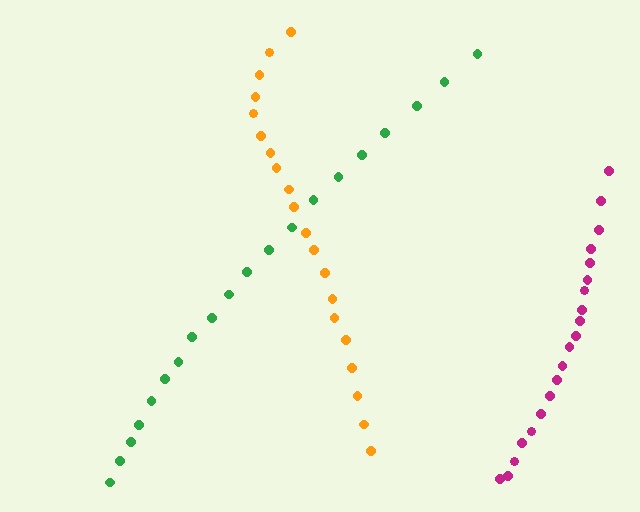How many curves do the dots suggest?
There are 3 distinct paths.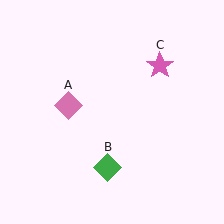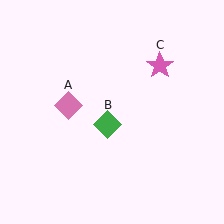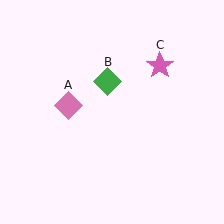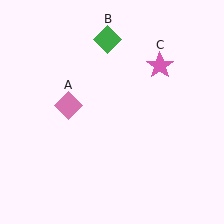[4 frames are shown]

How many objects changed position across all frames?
1 object changed position: green diamond (object B).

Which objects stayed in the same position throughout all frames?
Pink diamond (object A) and pink star (object C) remained stationary.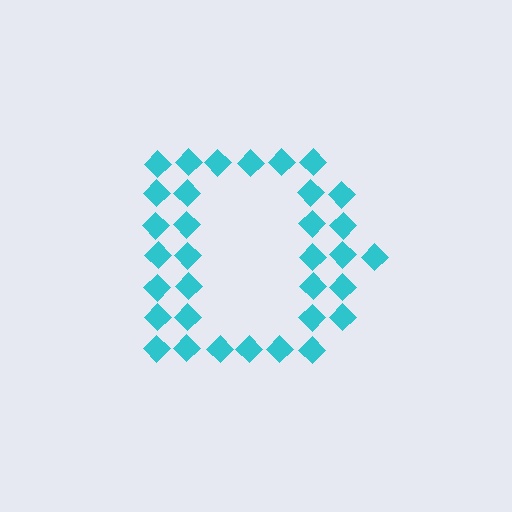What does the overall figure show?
The overall figure shows the letter D.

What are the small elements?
The small elements are diamonds.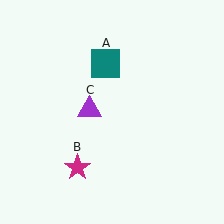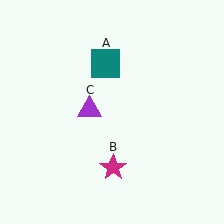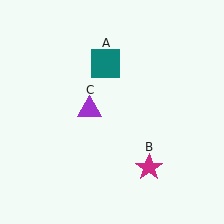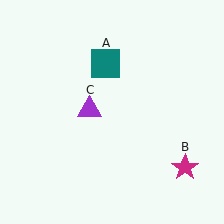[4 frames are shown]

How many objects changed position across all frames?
1 object changed position: magenta star (object B).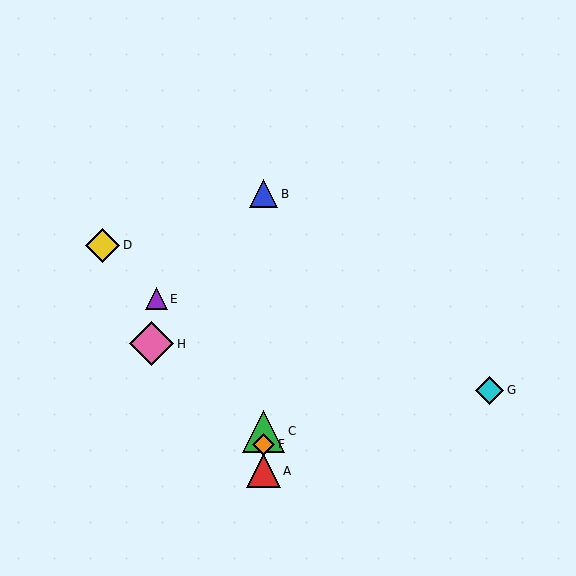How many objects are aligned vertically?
4 objects (A, B, C, F) are aligned vertically.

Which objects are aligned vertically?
Objects A, B, C, F are aligned vertically.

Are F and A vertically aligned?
Yes, both are at x≈264.